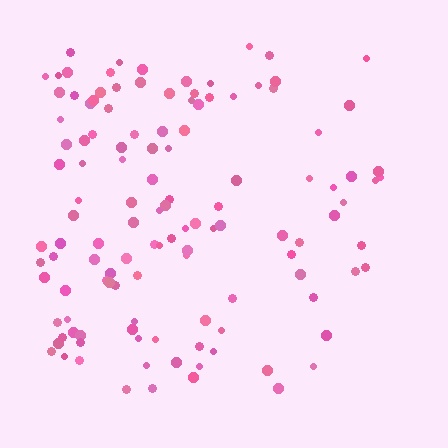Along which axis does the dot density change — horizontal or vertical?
Horizontal.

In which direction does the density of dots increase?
From right to left, with the left side densest.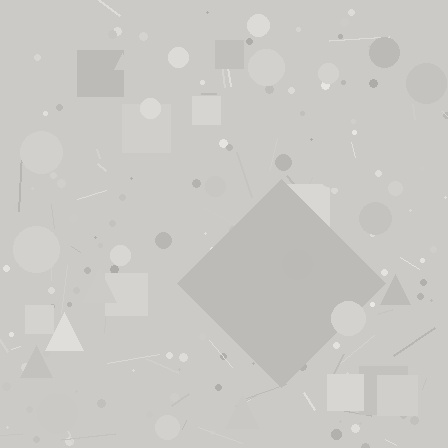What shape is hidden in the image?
A diamond is hidden in the image.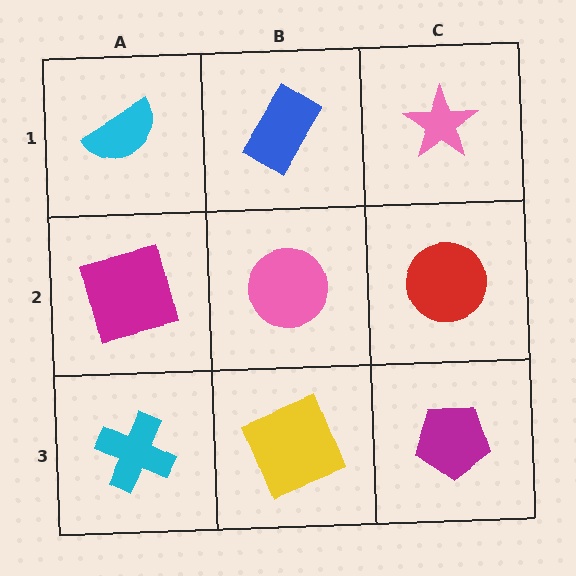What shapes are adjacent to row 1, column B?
A pink circle (row 2, column B), a cyan semicircle (row 1, column A), a pink star (row 1, column C).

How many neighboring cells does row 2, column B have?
4.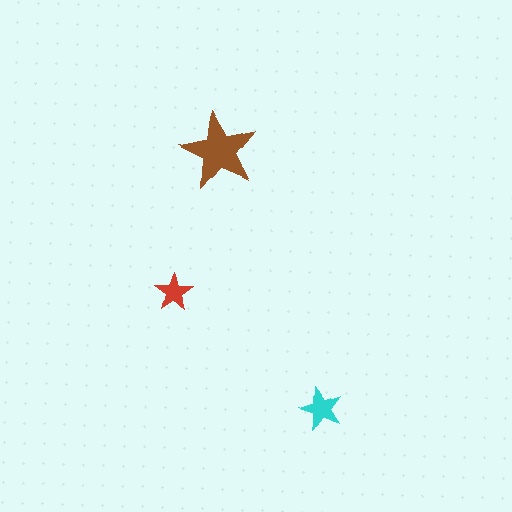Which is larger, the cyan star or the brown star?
The brown one.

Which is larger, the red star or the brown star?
The brown one.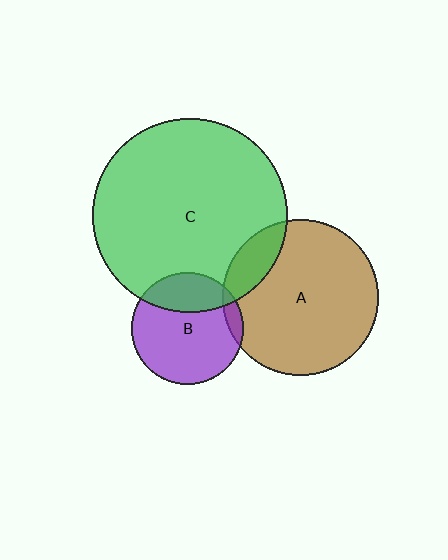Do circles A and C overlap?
Yes.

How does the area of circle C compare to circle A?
Approximately 1.6 times.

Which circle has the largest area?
Circle C (green).